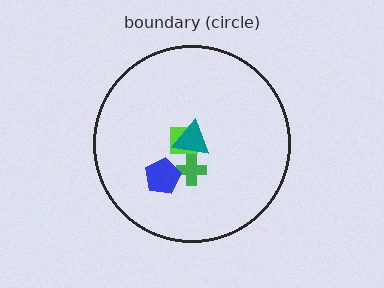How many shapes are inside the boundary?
4 inside, 0 outside.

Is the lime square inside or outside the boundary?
Inside.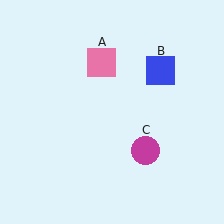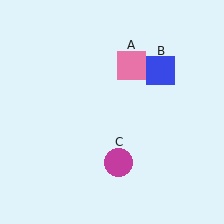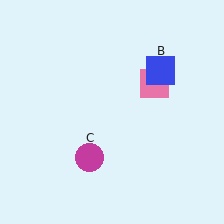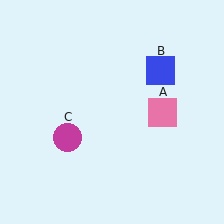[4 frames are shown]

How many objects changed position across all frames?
2 objects changed position: pink square (object A), magenta circle (object C).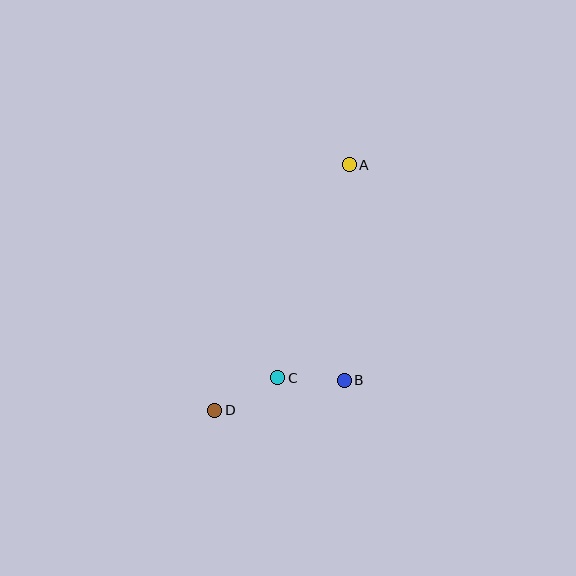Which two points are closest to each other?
Points B and C are closest to each other.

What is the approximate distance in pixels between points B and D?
The distance between B and D is approximately 133 pixels.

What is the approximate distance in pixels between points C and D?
The distance between C and D is approximately 71 pixels.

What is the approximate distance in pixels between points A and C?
The distance between A and C is approximately 225 pixels.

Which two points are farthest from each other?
Points A and D are farthest from each other.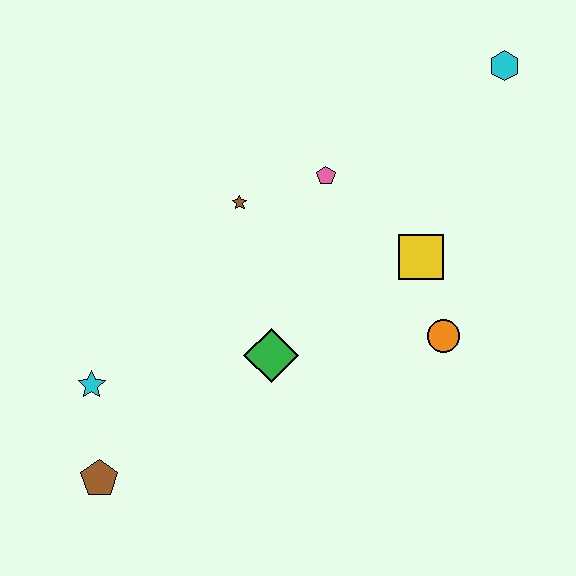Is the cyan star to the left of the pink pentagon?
Yes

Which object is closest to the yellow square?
The orange circle is closest to the yellow square.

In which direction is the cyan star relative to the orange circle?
The cyan star is to the left of the orange circle.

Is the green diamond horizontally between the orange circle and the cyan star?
Yes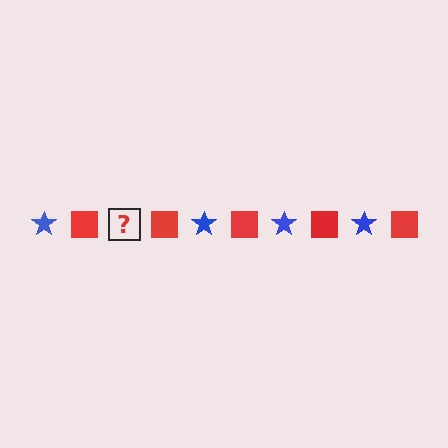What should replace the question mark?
The question mark should be replaced with a blue star.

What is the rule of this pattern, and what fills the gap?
The rule is that the pattern alternates between blue star and red square. The gap should be filled with a blue star.